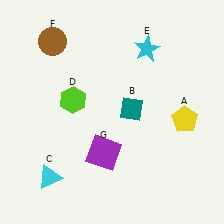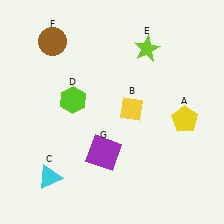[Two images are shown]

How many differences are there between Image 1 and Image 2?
There are 2 differences between the two images.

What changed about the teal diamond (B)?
In Image 1, B is teal. In Image 2, it changed to yellow.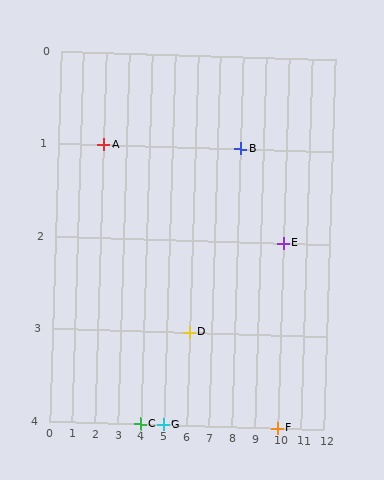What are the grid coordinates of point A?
Point A is at grid coordinates (2, 1).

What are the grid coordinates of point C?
Point C is at grid coordinates (4, 4).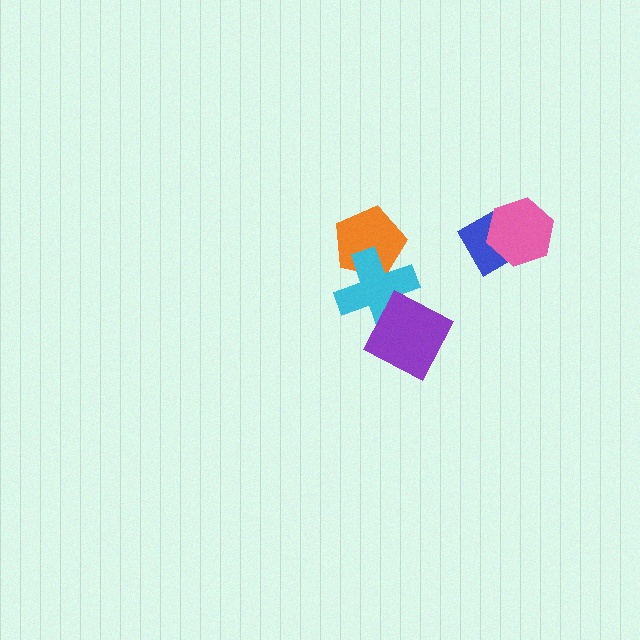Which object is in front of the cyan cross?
The purple diamond is in front of the cyan cross.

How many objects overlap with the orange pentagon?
1 object overlaps with the orange pentagon.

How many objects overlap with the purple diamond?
1 object overlaps with the purple diamond.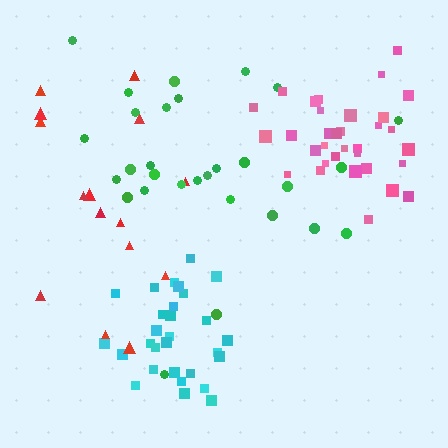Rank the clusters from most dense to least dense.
cyan, pink, green, red.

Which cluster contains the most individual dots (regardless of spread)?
Pink (33).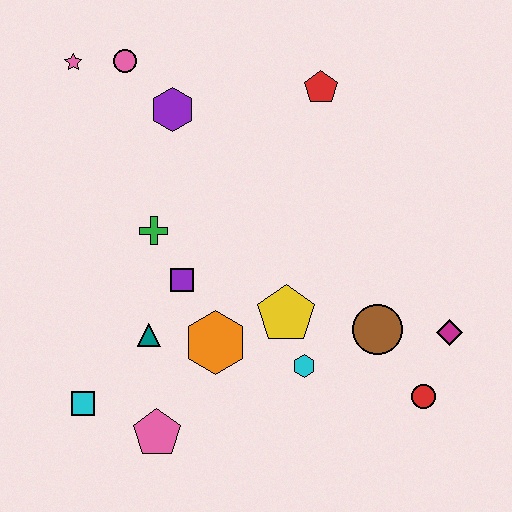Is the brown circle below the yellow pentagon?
Yes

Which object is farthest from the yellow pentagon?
The pink star is farthest from the yellow pentagon.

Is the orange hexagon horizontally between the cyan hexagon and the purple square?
Yes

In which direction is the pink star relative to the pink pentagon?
The pink star is above the pink pentagon.